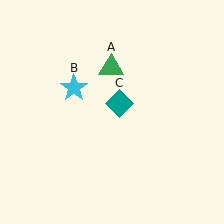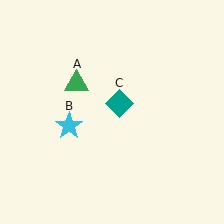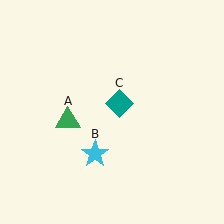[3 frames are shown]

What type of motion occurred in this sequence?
The green triangle (object A), cyan star (object B) rotated counterclockwise around the center of the scene.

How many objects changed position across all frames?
2 objects changed position: green triangle (object A), cyan star (object B).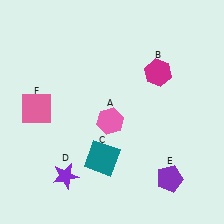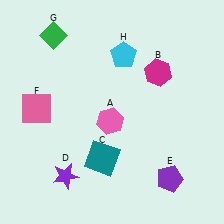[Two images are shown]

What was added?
A green diamond (G), a cyan pentagon (H) were added in Image 2.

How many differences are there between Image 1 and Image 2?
There are 2 differences between the two images.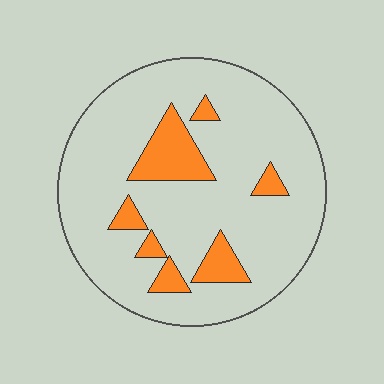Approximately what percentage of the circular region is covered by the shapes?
Approximately 15%.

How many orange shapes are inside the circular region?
7.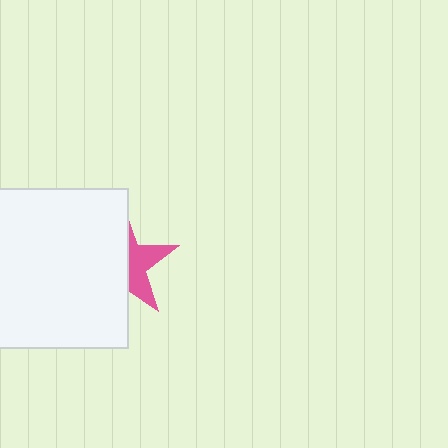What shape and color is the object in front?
The object in front is a white rectangle.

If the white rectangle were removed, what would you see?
You would see the complete pink star.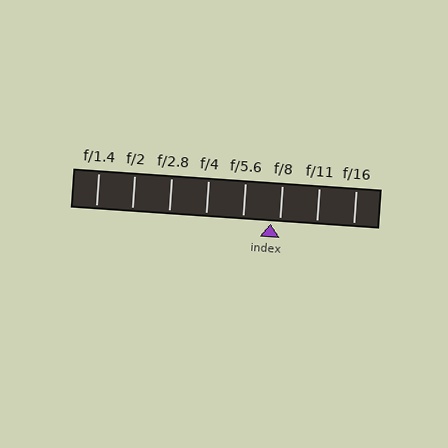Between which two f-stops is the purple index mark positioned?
The index mark is between f/5.6 and f/8.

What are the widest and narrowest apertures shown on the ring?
The widest aperture shown is f/1.4 and the narrowest is f/16.